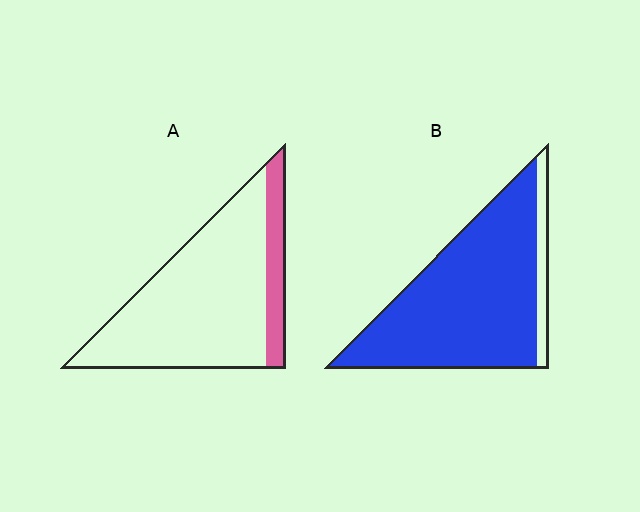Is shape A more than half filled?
No.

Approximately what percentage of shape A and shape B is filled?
A is approximately 15% and B is approximately 90%.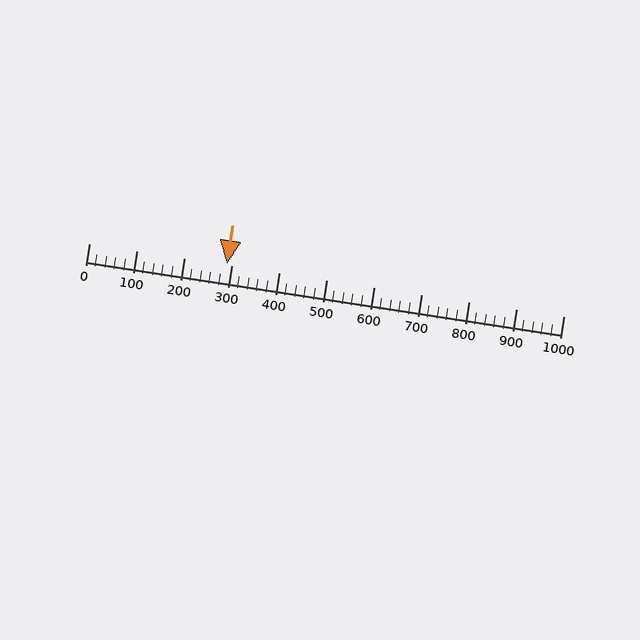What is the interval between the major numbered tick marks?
The major tick marks are spaced 100 units apart.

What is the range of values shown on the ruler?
The ruler shows values from 0 to 1000.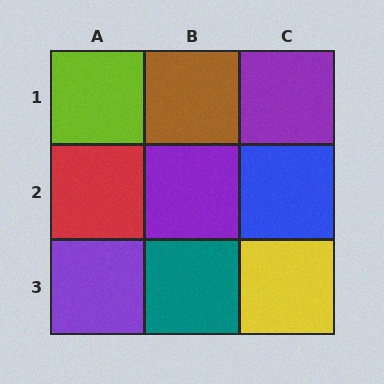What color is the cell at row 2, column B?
Purple.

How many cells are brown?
1 cell is brown.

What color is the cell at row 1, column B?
Brown.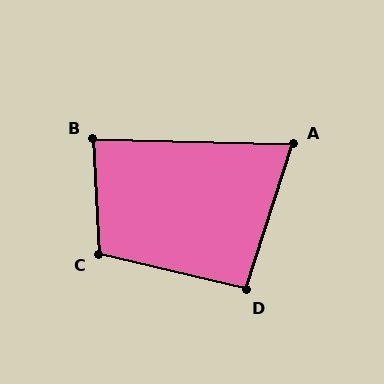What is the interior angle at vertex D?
Approximately 94 degrees (approximately right).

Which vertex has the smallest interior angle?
A, at approximately 74 degrees.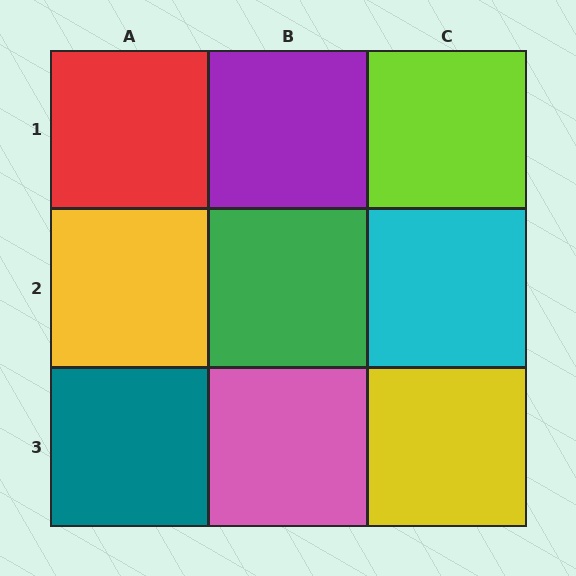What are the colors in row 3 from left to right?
Teal, pink, yellow.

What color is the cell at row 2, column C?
Cyan.